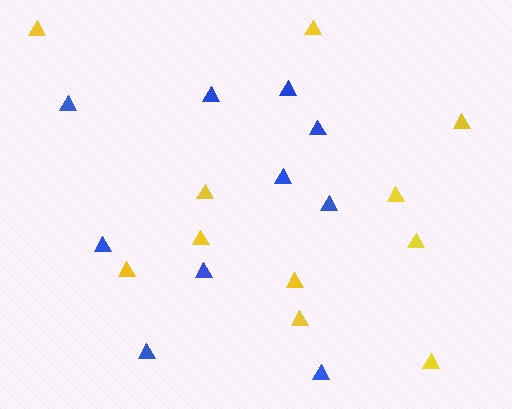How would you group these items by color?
There are 2 groups: one group of yellow triangles (11) and one group of blue triangles (10).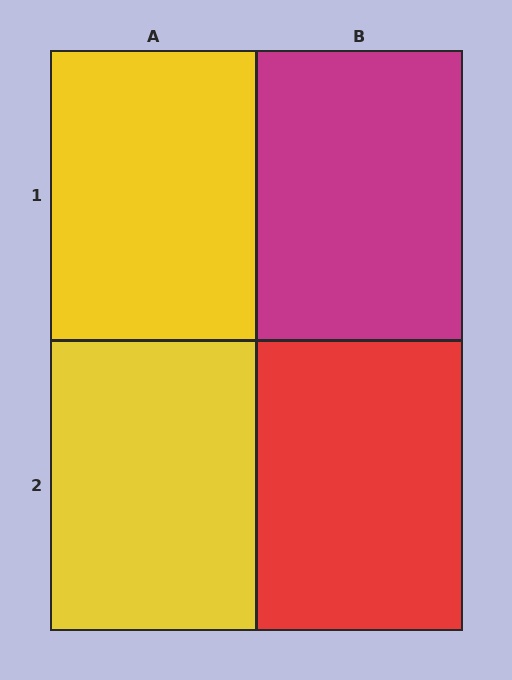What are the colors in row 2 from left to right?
Yellow, red.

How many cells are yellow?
2 cells are yellow.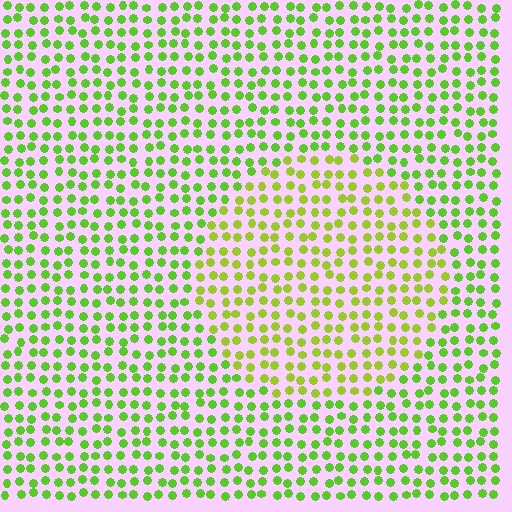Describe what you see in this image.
The image is filled with small lime elements in a uniform arrangement. A circle-shaped region is visible where the elements are tinted to a slightly different hue, forming a subtle color boundary.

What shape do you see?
I see a circle.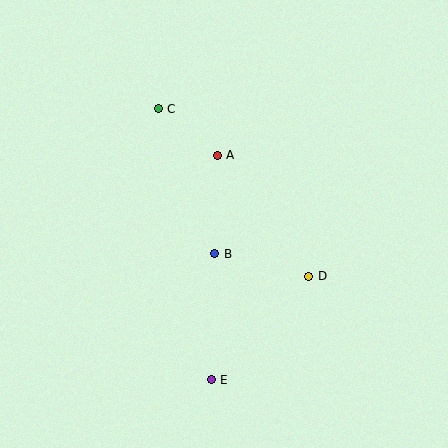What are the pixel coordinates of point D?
Point D is at (309, 276).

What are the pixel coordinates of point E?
Point E is at (211, 380).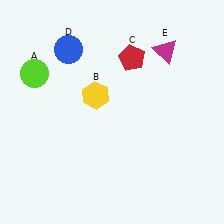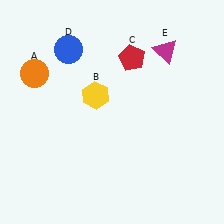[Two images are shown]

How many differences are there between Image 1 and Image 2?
There is 1 difference between the two images.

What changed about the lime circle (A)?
In Image 1, A is lime. In Image 2, it changed to orange.